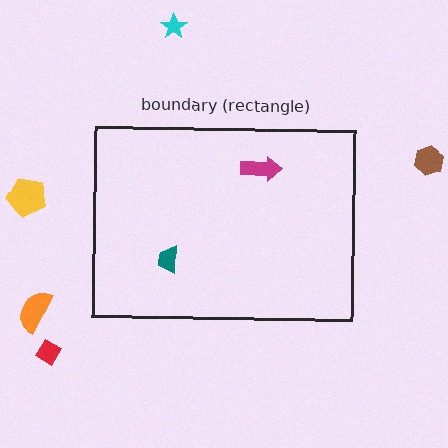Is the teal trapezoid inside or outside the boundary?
Inside.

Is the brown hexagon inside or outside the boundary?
Outside.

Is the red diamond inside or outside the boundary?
Outside.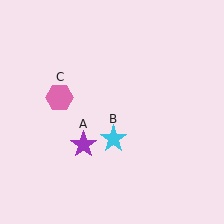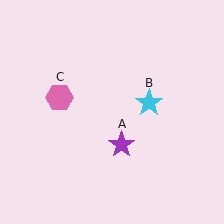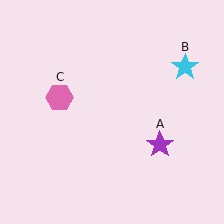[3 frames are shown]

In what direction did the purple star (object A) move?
The purple star (object A) moved right.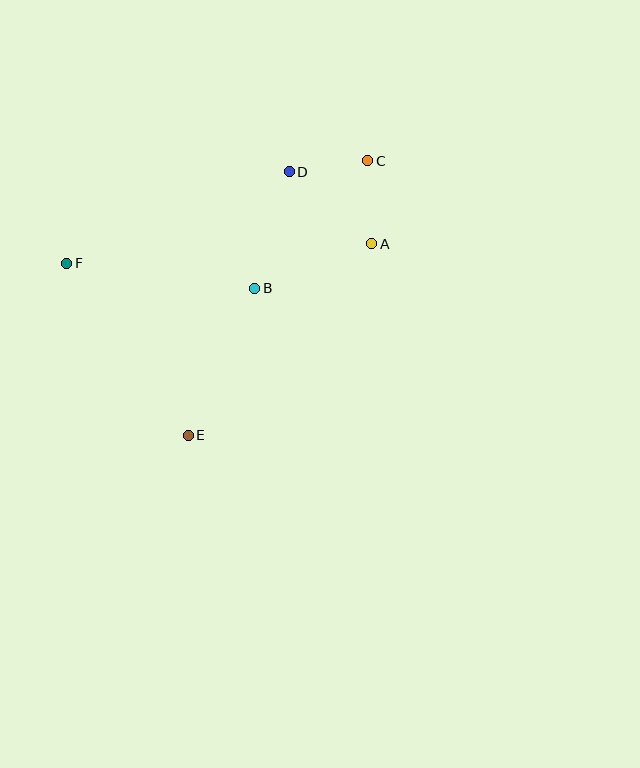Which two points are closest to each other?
Points C and D are closest to each other.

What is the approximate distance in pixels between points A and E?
The distance between A and E is approximately 265 pixels.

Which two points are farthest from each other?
Points C and E are farthest from each other.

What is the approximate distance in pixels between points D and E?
The distance between D and E is approximately 282 pixels.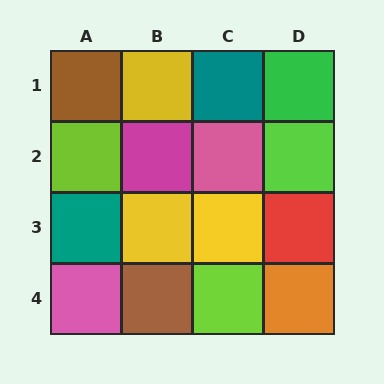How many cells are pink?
2 cells are pink.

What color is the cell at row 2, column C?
Pink.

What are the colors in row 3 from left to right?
Teal, yellow, yellow, red.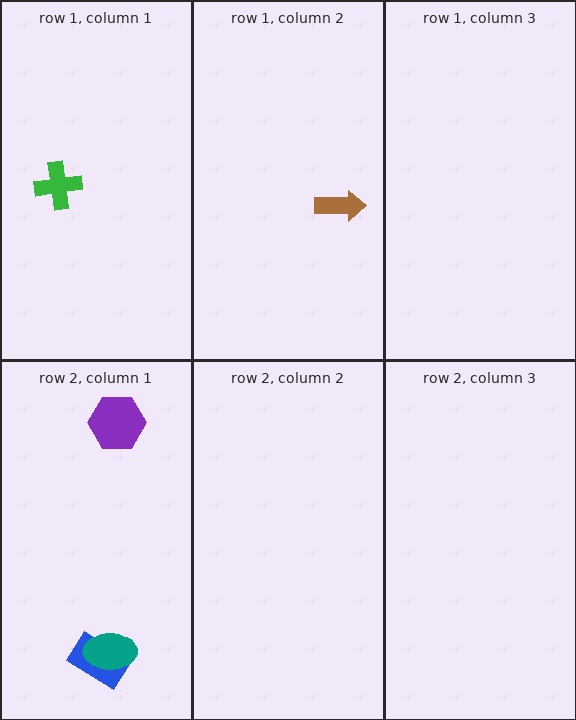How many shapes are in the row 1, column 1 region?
1.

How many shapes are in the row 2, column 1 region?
3.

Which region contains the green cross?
The row 1, column 1 region.